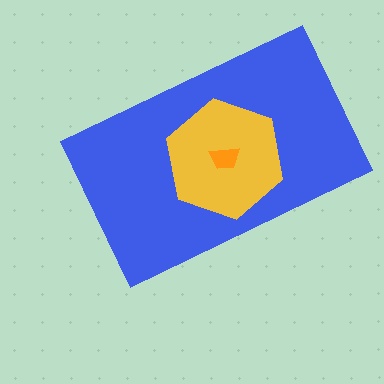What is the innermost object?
The orange trapezoid.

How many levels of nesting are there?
3.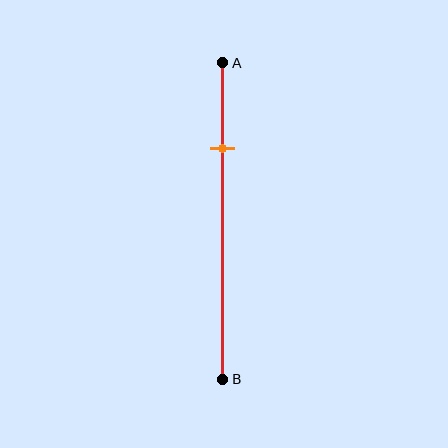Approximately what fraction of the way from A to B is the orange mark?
The orange mark is approximately 25% of the way from A to B.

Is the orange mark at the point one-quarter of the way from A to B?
Yes, the mark is approximately at the one-quarter point.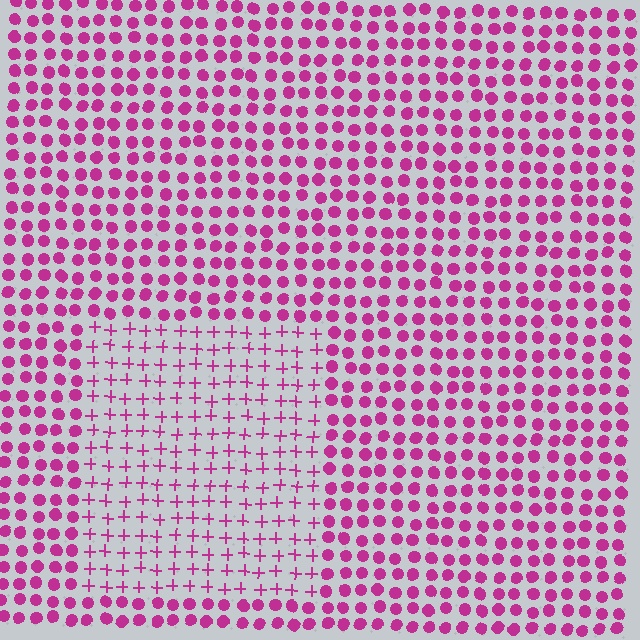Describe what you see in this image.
The image is filled with small magenta elements arranged in a uniform grid. A rectangle-shaped region contains plus signs, while the surrounding area contains circles. The boundary is defined purely by the change in element shape.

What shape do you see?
I see a rectangle.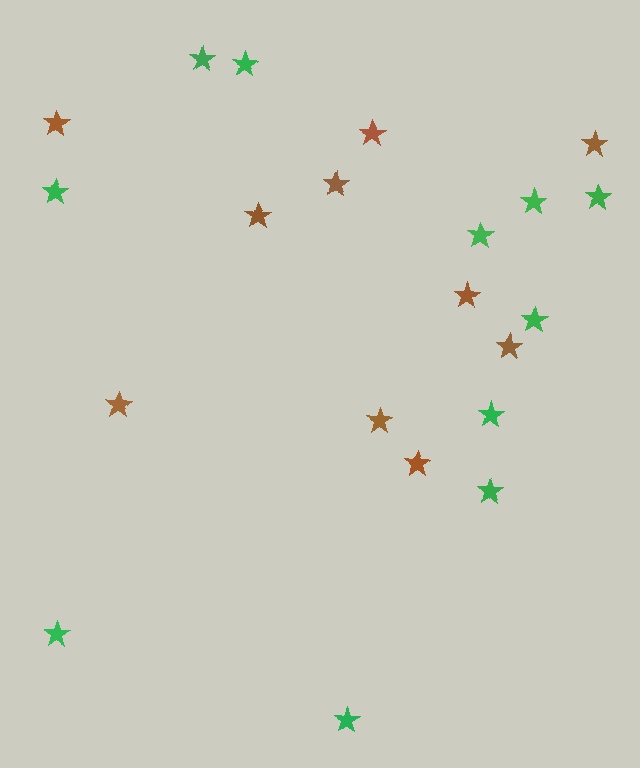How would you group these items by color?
There are 2 groups: one group of green stars (11) and one group of brown stars (10).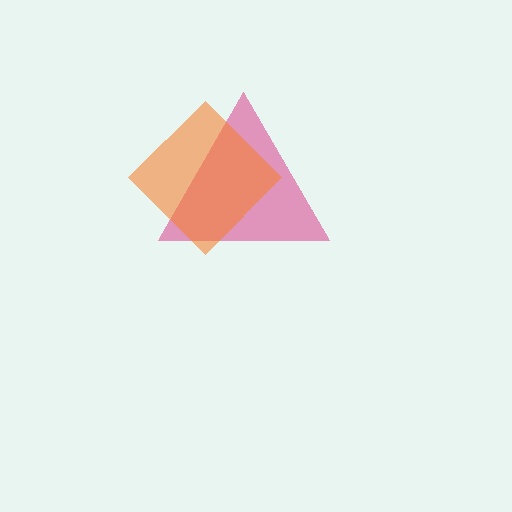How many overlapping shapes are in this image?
There are 2 overlapping shapes in the image.